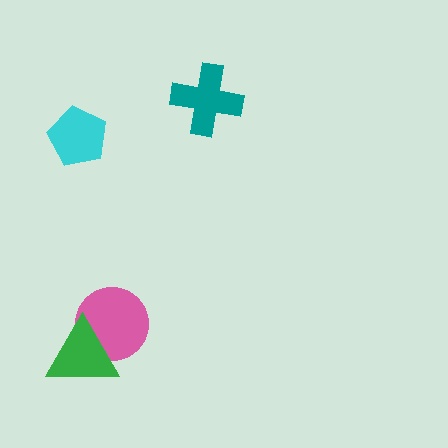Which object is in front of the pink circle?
The green triangle is in front of the pink circle.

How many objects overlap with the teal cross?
0 objects overlap with the teal cross.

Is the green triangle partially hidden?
No, no other shape covers it.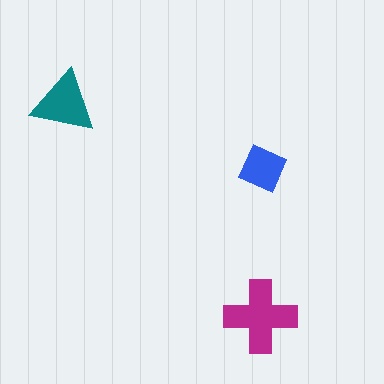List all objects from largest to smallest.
The magenta cross, the teal triangle, the blue square.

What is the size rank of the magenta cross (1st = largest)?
1st.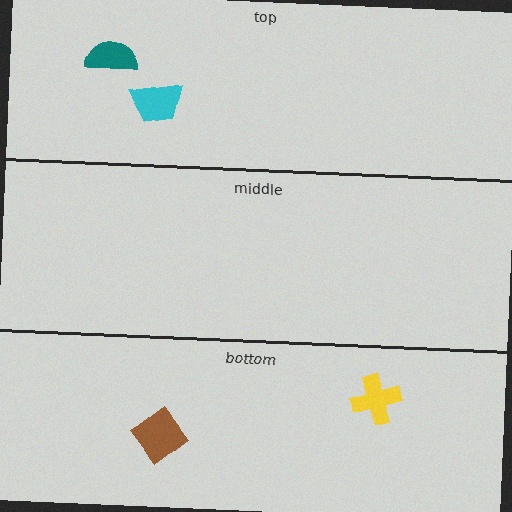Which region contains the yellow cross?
The bottom region.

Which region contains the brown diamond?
The bottom region.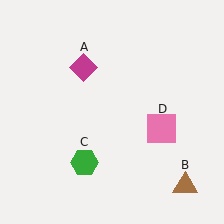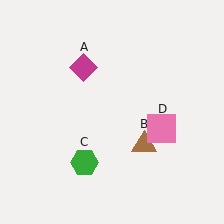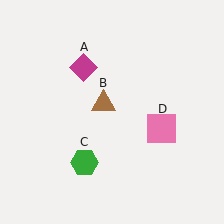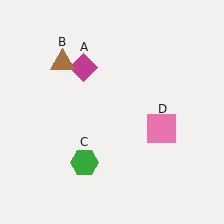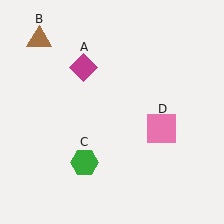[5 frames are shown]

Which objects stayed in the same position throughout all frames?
Magenta diamond (object A) and green hexagon (object C) and pink square (object D) remained stationary.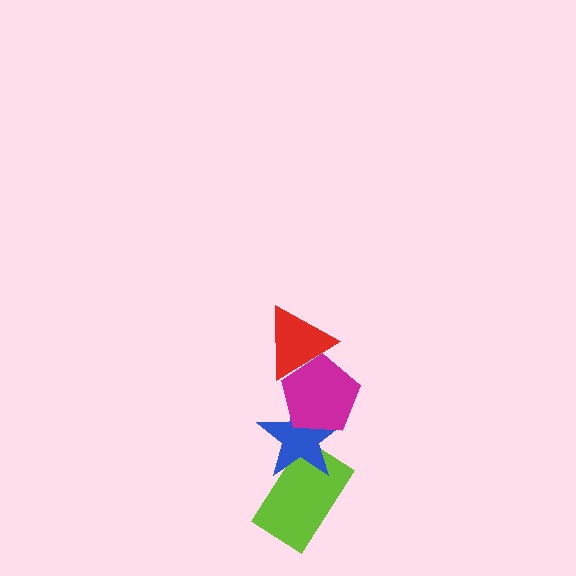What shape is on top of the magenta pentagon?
The red triangle is on top of the magenta pentagon.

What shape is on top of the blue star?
The magenta pentagon is on top of the blue star.